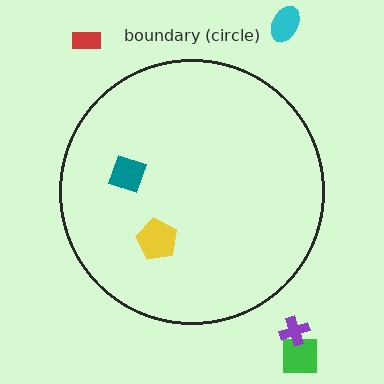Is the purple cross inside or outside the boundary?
Outside.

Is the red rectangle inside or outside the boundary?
Outside.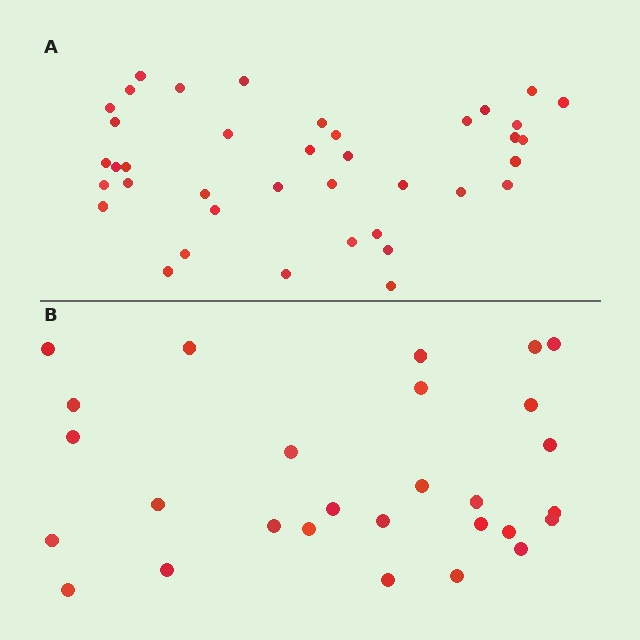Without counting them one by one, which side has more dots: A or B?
Region A (the top region) has more dots.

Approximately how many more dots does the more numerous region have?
Region A has roughly 12 or so more dots than region B.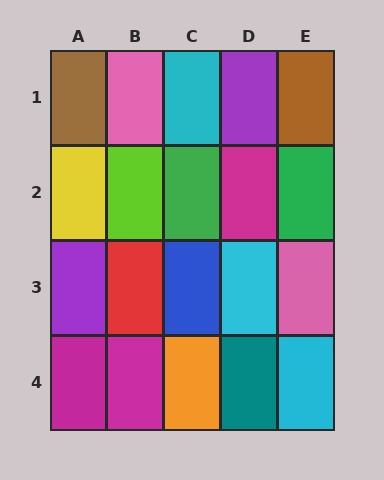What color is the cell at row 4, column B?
Magenta.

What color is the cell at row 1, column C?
Cyan.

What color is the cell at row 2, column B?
Lime.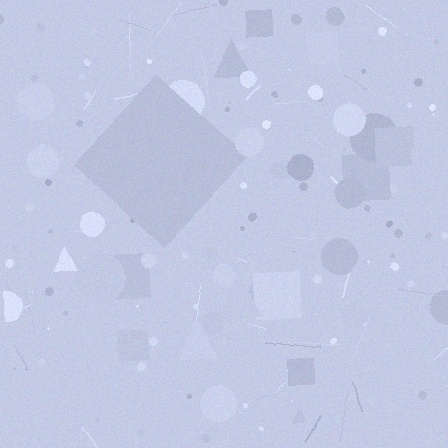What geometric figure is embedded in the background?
A diamond is embedded in the background.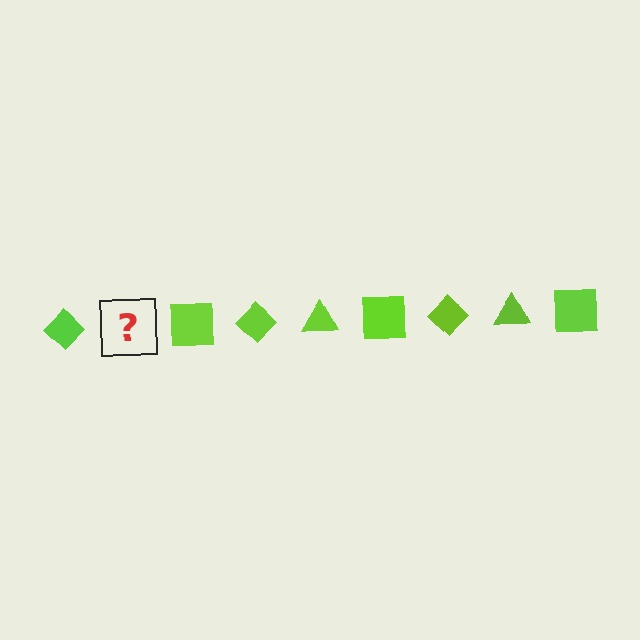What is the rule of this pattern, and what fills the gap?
The rule is that the pattern cycles through diamond, triangle, square shapes in lime. The gap should be filled with a lime triangle.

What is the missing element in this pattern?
The missing element is a lime triangle.